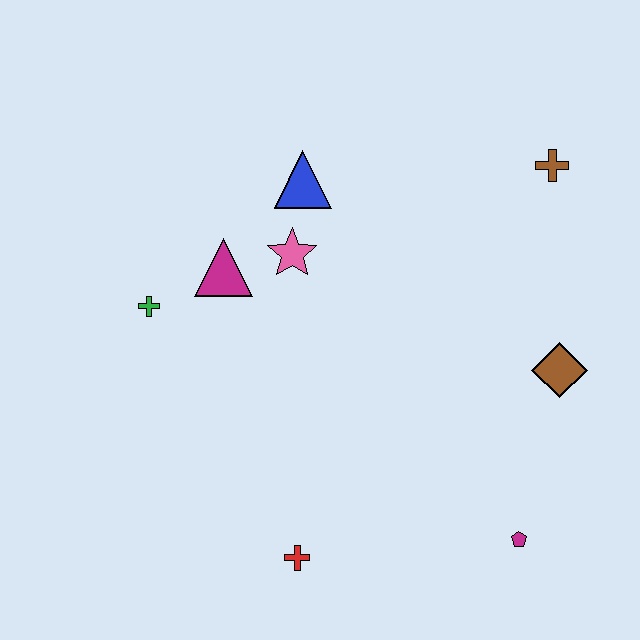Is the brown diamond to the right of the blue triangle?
Yes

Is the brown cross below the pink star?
No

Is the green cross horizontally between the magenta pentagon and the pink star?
No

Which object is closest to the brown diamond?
The magenta pentagon is closest to the brown diamond.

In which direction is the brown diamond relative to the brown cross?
The brown diamond is below the brown cross.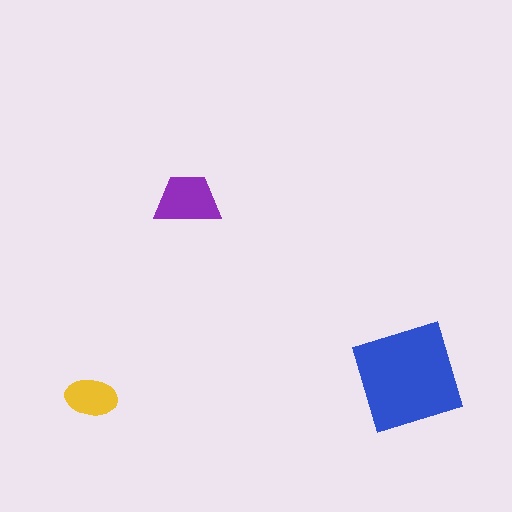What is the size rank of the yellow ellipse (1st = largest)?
3rd.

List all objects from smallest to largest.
The yellow ellipse, the purple trapezoid, the blue square.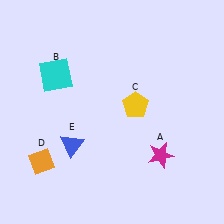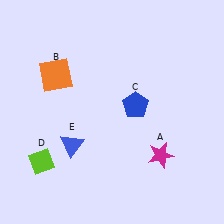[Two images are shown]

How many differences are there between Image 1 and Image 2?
There are 3 differences between the two images.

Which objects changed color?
B changed from cyan to orange. C changed from yellow to blue. D changed from orange to lime.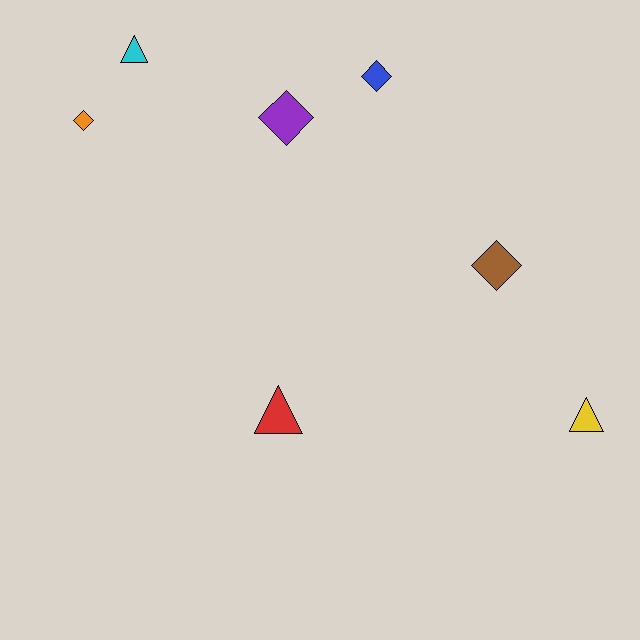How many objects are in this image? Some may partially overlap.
There are 7 objects.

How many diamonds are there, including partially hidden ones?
There are 4 diamonds.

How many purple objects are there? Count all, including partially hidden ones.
There is 1 purple object.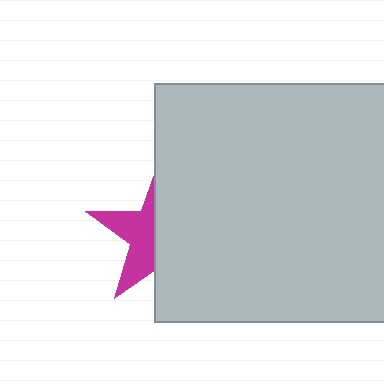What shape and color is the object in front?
The object in front is a light gray square.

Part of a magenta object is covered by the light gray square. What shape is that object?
It is a star.